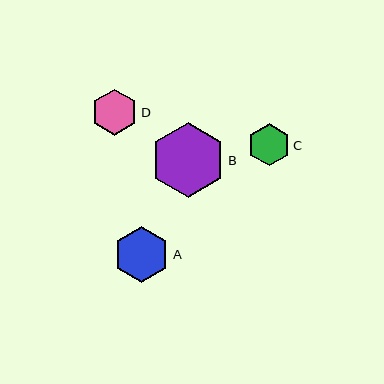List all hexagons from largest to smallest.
From largest to smallest: B, A, D, C.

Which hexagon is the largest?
Hexagon B is the largest with a size of approximately 74 pixels.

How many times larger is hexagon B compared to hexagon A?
Hexagon B is approximately 1.3 times the size of hexagon A.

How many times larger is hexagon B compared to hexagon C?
Hexagon B is approximately 1.8 times the size of hexagon C.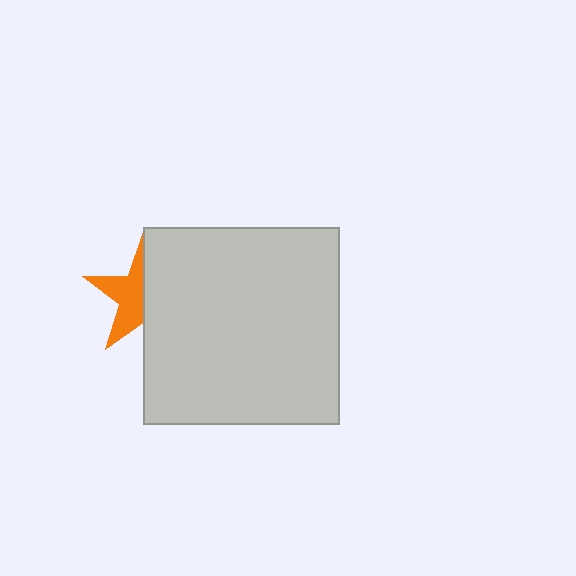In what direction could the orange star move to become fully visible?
The orange star could move left. That would shift it out from behind the light gray square entirely.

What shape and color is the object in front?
The object in front is a light gray square.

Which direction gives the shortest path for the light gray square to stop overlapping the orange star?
Moving right gives the shortest separation.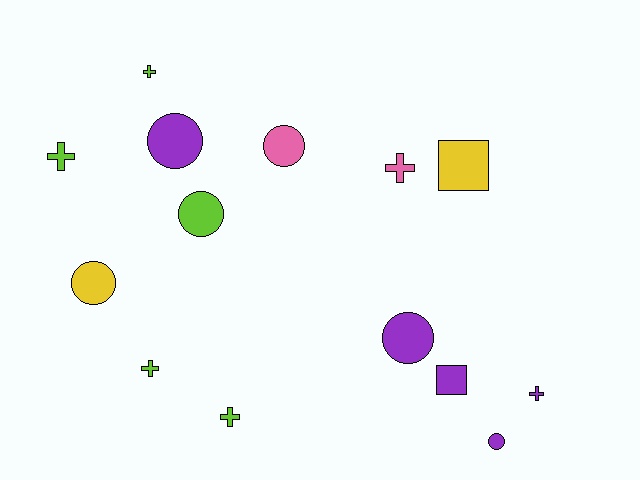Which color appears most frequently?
Purple, with 5 objects.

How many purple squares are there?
There is 1 purple square.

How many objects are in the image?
There are 14 objects.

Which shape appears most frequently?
Circle, with 6 objects.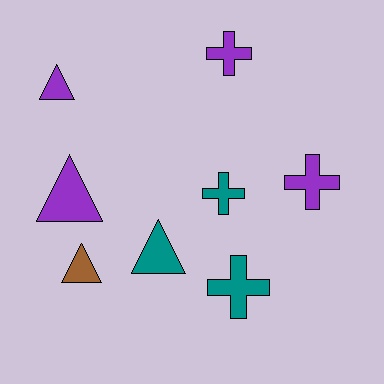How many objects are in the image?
There are 8 objects.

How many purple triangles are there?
There are 2 purple triangles.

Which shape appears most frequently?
Cross, with 4 objects.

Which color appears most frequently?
Purple, with 4 objects.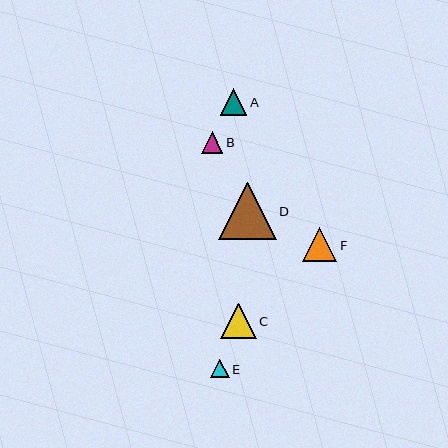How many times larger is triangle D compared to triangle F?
Triangle D is approximately 1.7 times the size of triangle F.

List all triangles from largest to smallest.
From largest to smallest: D, C, F, A, B, E.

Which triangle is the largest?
Triangle D is the largest with a size of approximately 58 pixels.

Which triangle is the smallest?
Triangle E is the smallest with a size of approximately 18 pixels.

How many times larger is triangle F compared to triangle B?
Triangle F is approximately 1.6 times the size of triangle B.